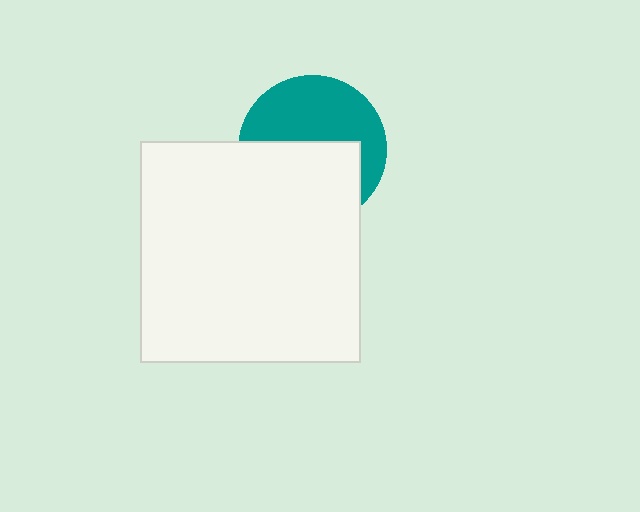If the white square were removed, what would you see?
You would see the complete teal circle.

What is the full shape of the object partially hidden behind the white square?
The partially hidden object is a teal circle.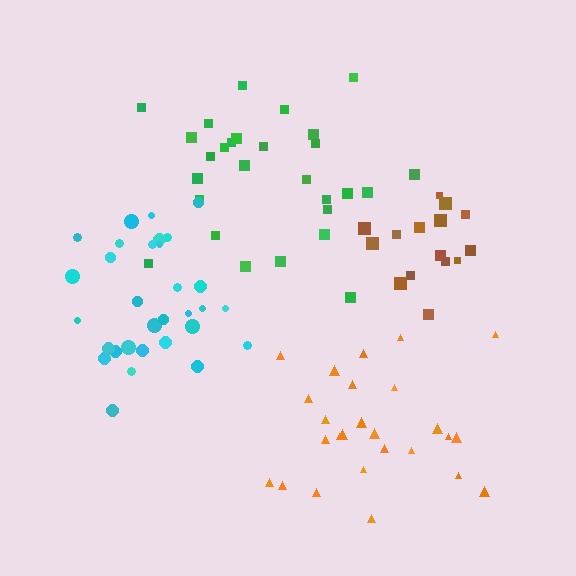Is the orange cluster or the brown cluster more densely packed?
Brown.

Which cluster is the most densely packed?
Brown.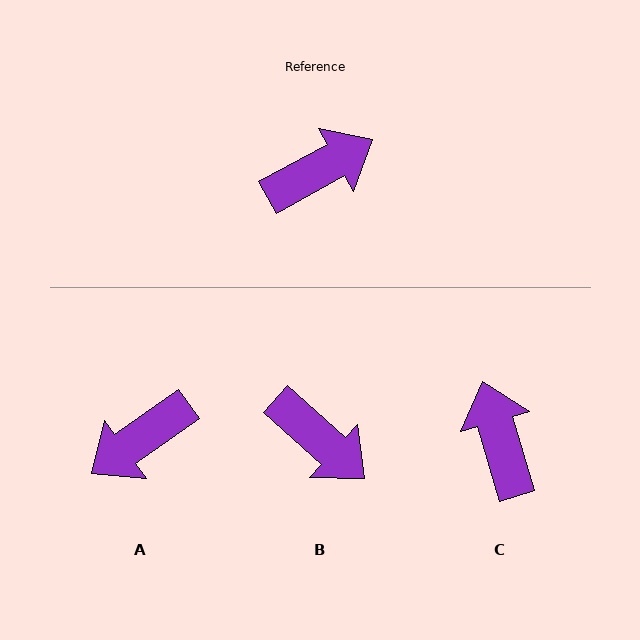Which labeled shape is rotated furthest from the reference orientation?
A, about 173 degrees away.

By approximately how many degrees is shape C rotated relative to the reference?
Approximately 78 degrees counter-clockwise.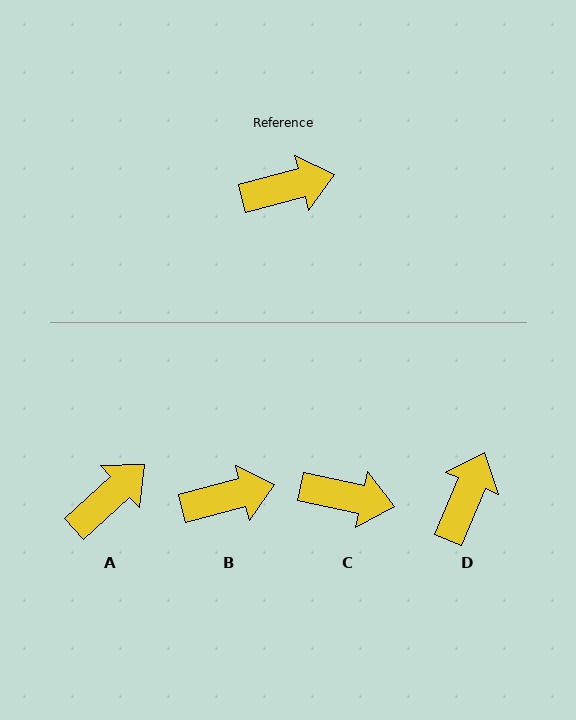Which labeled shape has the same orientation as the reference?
B.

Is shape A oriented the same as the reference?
No, it is off by about 28 degrees.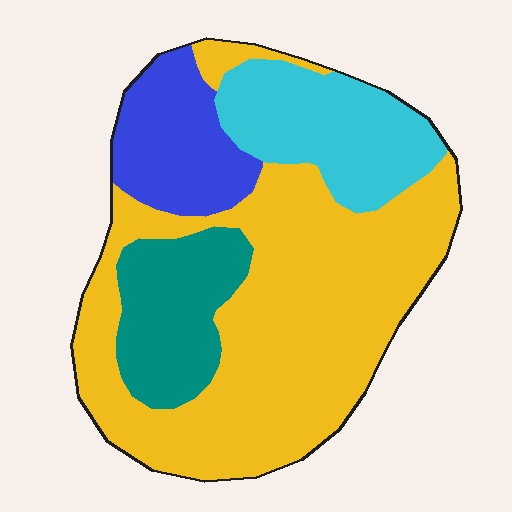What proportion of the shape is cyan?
Cyan takes up about one sixth (1/6) of the shape.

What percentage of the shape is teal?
Teal takes up less than a sixth of the shape.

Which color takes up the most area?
Yellow, at roughly 55%.